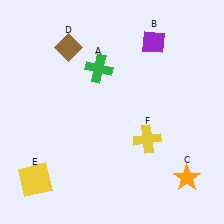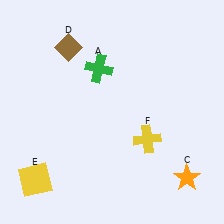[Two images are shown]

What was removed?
The purple diamond (B) was removed in Image 2.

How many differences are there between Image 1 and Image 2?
There is 1 difference between the two images.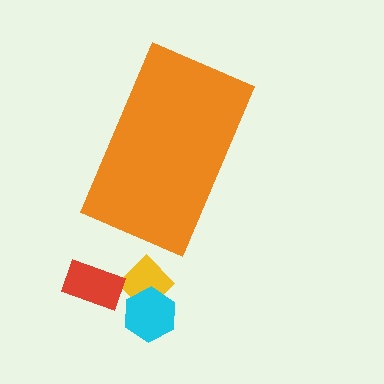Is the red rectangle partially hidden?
No, the red rectangle is fully visible.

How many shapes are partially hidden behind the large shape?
0 shapes are partially hidden.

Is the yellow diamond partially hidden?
No, the yellow diamond is fully visible.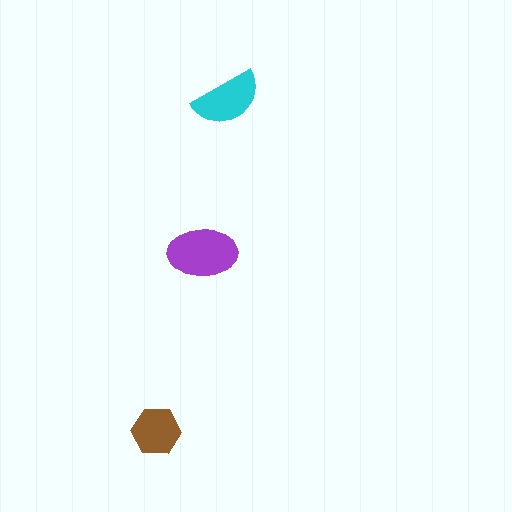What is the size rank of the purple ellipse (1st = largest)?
1st.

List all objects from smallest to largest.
The brown hexagon, the cyan semicircle, the purple ellipse.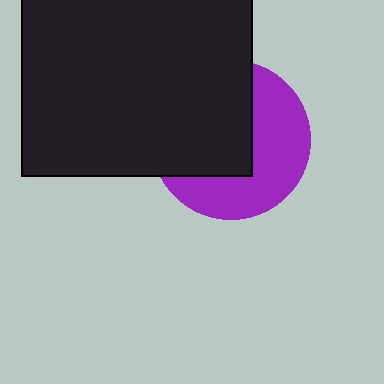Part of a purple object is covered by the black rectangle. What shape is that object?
It is a circle.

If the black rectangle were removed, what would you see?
You would see the complete purple circle.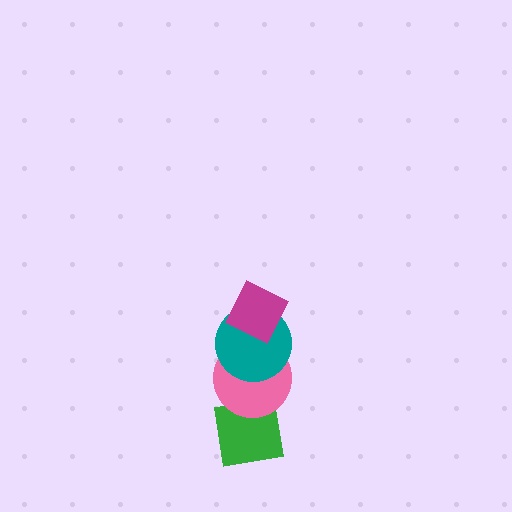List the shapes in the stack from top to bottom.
From top to bottom: the magenta diamond, the teal circle, the pink circle, the green square.